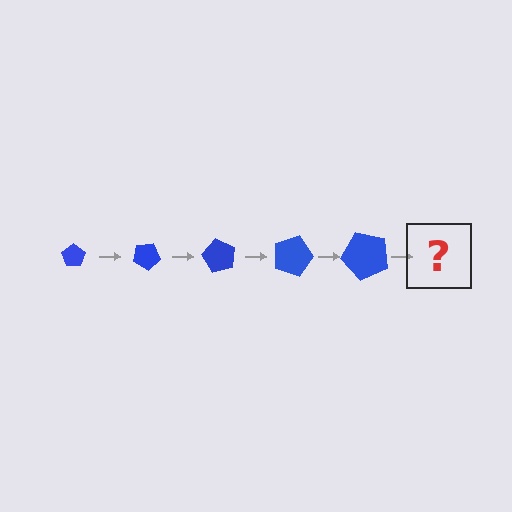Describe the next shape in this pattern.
It should be a pentagon, larger than the previous one and rotated 150 degrees from the start.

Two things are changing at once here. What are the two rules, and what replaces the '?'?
The two rules are that the pentagon grows larger each step and it rotates 30 degrees each step. The '?' should be a pentagon, larger than the previous one and rotated 150 degrees from the start.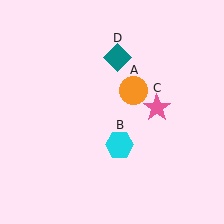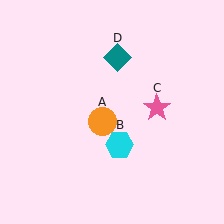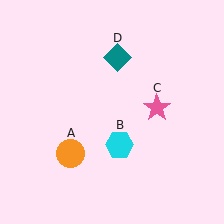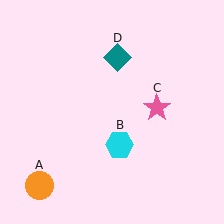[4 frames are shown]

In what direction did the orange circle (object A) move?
The orange circle (object A) moved down and to the left.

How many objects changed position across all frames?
1 object changed position: orange circle (object A).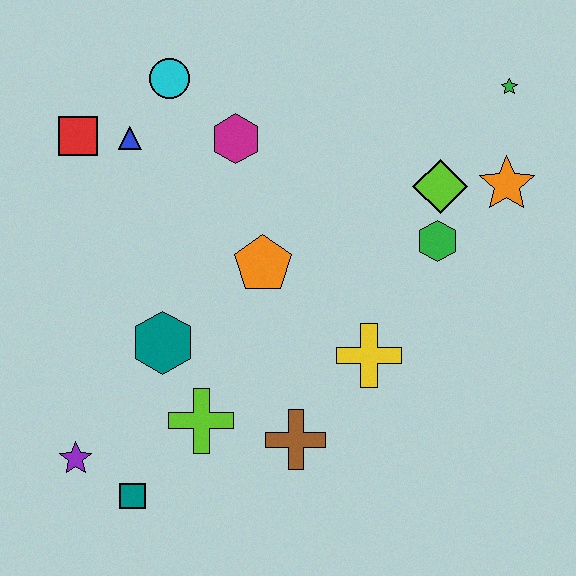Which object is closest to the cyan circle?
The blue triangle is closest to the cyan circle.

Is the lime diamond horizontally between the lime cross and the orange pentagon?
No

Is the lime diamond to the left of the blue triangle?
No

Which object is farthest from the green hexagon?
The purple star is farthest from the green hexagon.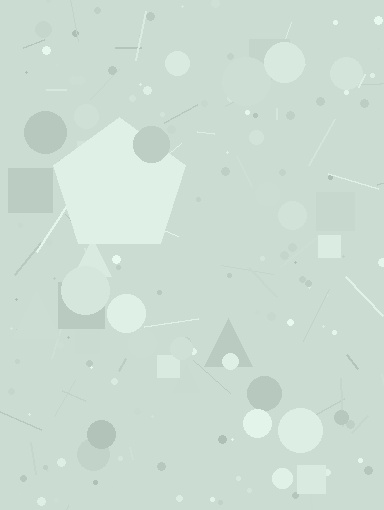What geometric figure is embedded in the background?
A pentagon is embedded in the background.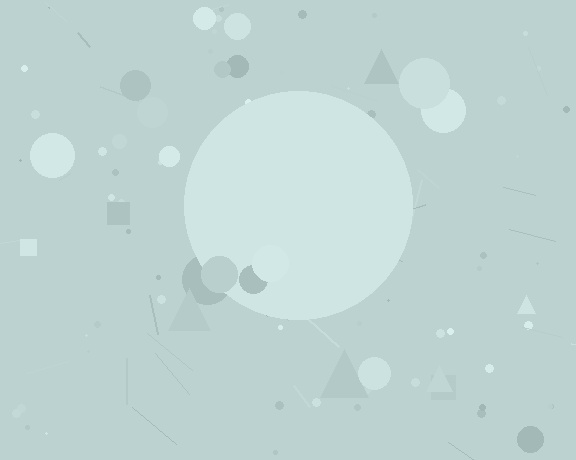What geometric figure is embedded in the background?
A circle is embedded in the background.